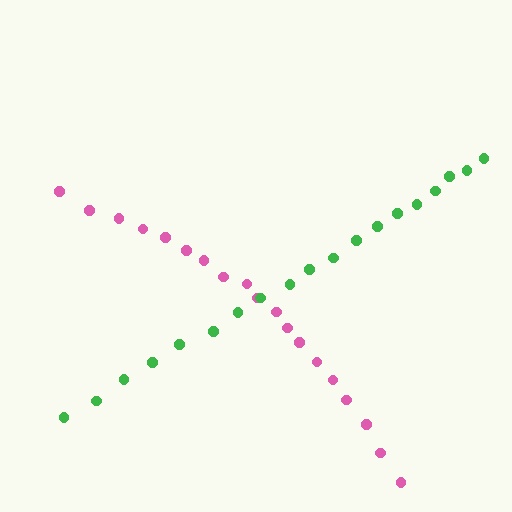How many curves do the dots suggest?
There are 2 distinct paths.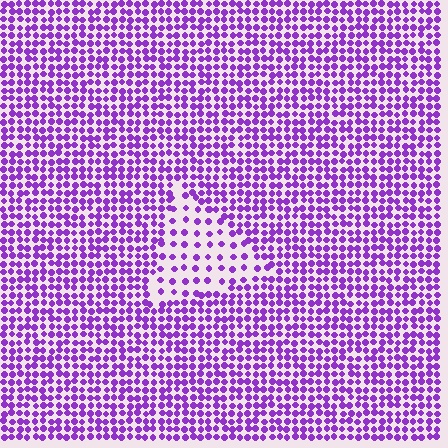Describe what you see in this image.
The image contains small purple elements arranged at two different densities. A triangle-shaped region is visible where the elements are less densely packed than the surrounding area.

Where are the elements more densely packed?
The elements are more densely packed outside the triangle boundary.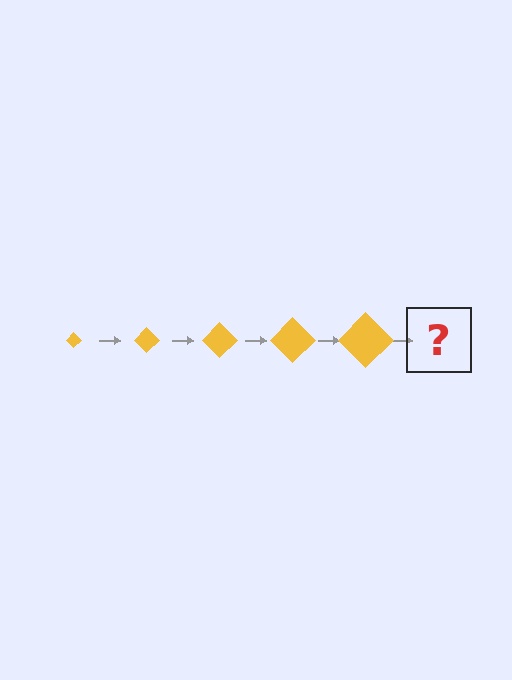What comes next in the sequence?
The next element should be a yellow diamond, larger than the previous one.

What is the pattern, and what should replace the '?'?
The pattern is that the diamond gets progressively larger each step. The '?' should be a yellow diamond, larger than the previous one.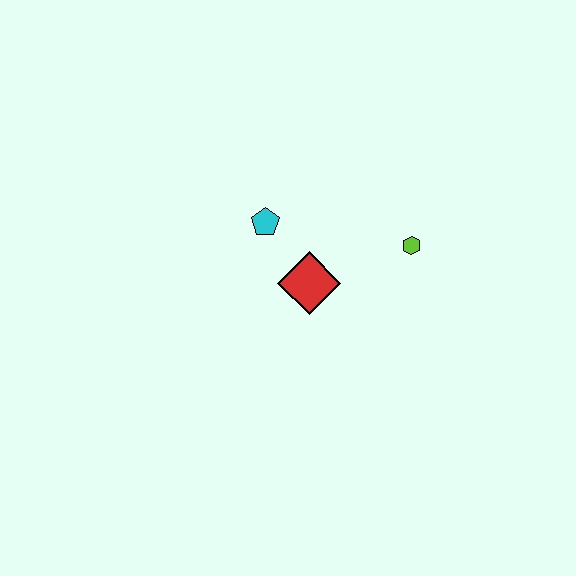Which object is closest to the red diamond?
The cyan pentagon is closest to the red diamond.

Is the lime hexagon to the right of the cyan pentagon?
Yes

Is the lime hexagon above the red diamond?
Yes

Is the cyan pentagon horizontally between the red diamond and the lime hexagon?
No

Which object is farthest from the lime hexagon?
The cyan pentagon is farthest from the lime hexagon.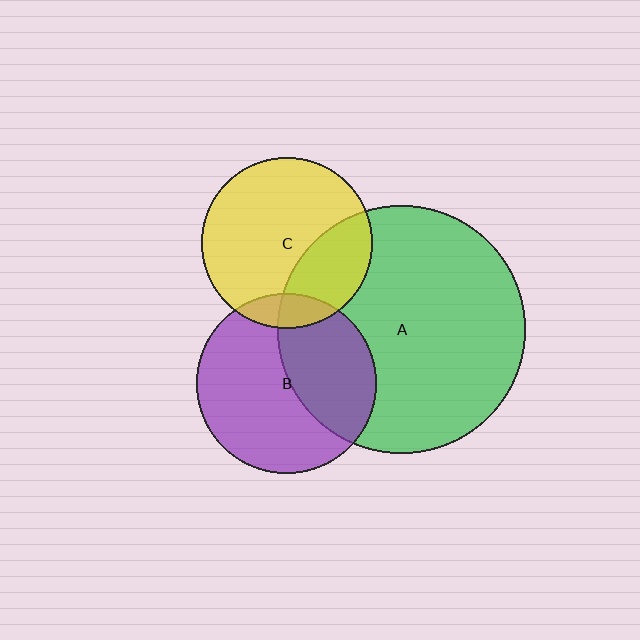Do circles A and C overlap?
Yes.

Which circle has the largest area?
Circle A (green).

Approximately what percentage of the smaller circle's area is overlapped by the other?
Approximately 30%.